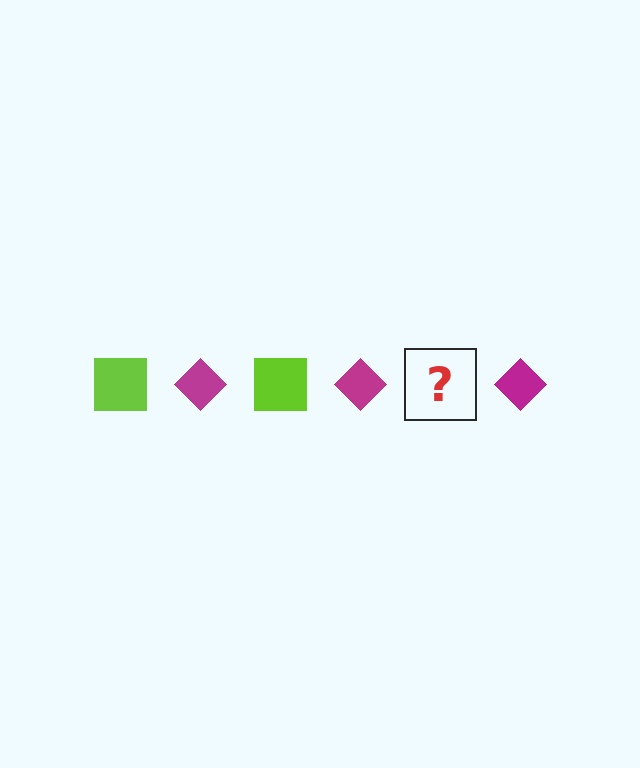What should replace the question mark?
The question mark should be replaced with a lime square.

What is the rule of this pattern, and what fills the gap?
The rule is that the pattern alternates between lime square and magenta diamond. The gap should be filled with a lime square.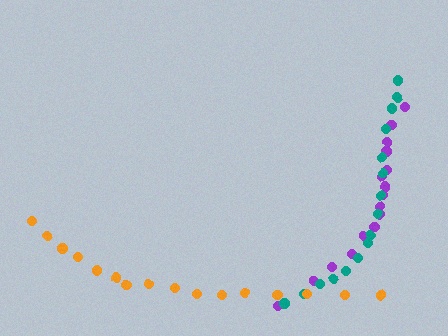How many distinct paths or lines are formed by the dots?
There are 3 distinct paths.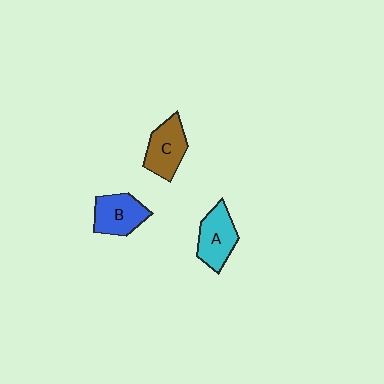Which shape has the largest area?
Shape C (brown).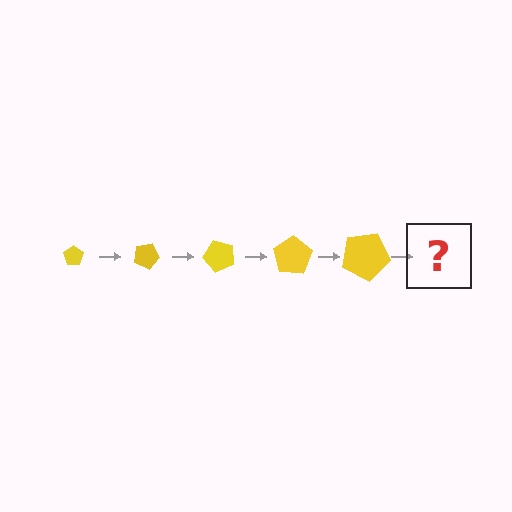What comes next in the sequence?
The next element should be a pentagon, larger than the previous one and rotated 125 degrees from the start.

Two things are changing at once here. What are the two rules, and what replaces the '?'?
The two rules are that the pentagon grows larger each step and it rotates 25 degrees each step. The '?' should be a pentagon, larger than the previous one and rotated 125 degrees from the start.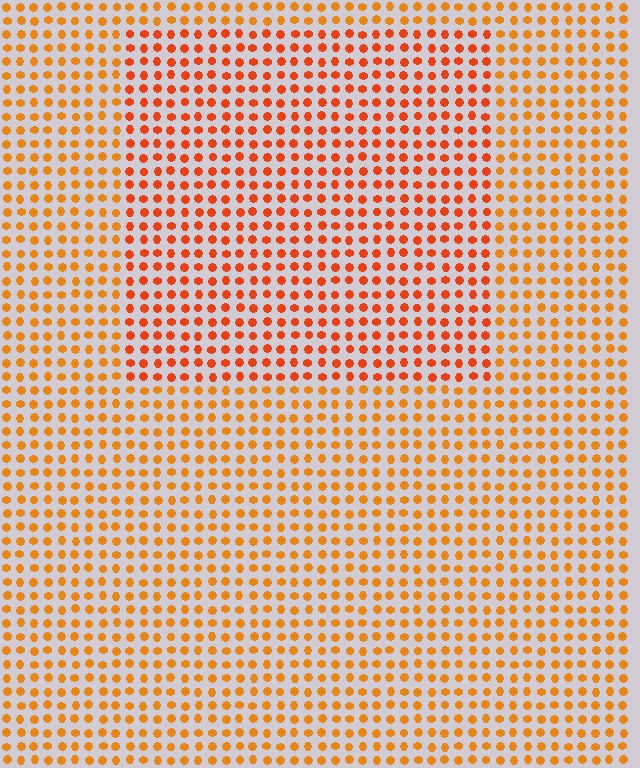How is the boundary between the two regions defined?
The boundary is defined purely by a slight shift in hue (about 20 degrees). Spacing, size, and orientation are identical on both sides.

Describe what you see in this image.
The image is filled with small orange elements in a uniform arrangement. A rectangle-shaped region is visible where the elements are tinted to a slightly different hue, forming a subtle color boundary.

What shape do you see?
I see a rectangle.